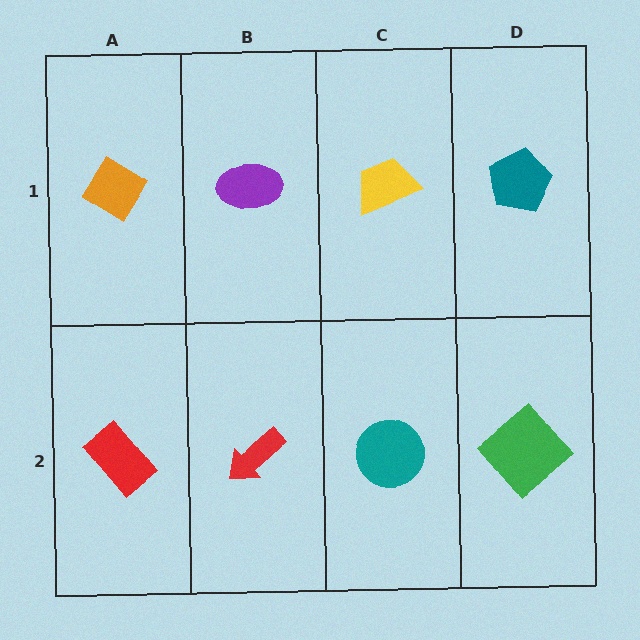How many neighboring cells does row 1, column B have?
3.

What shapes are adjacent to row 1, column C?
A teal circle (row 2, column C), a purple ellipse (row 1, column B), a teal pentagon (row 1, column D).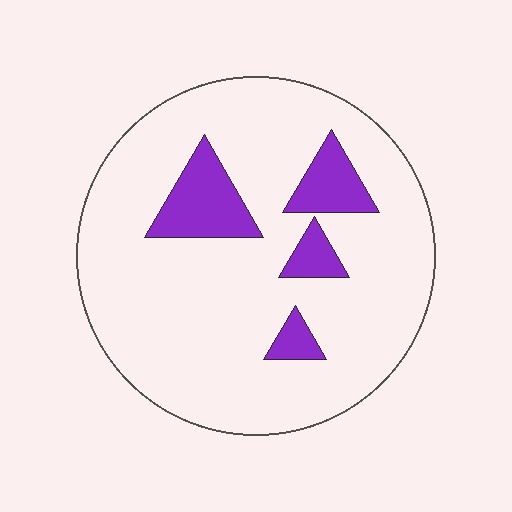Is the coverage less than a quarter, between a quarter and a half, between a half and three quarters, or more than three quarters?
Less than a quarter.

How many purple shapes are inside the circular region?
4.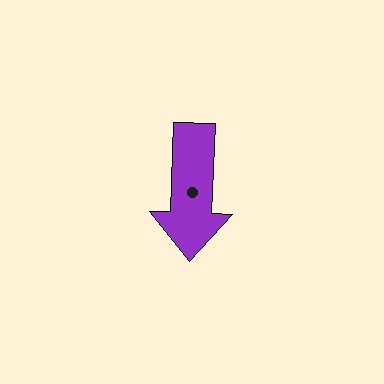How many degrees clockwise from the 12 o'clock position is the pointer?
Approximately 182 degrees.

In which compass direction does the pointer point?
South.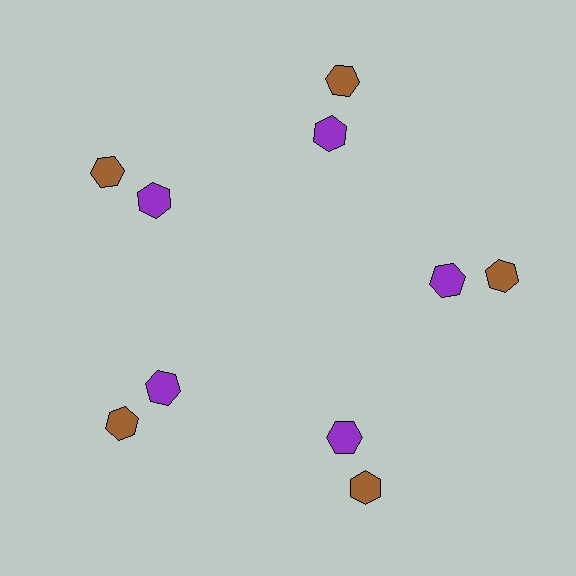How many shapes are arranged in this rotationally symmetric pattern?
There are 10 shapes, arranged in 5 groups of 2.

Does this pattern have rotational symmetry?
Yes, this pattern has 5-fold rotational symmetry. It looks the same after rotating 72 degrees around the center.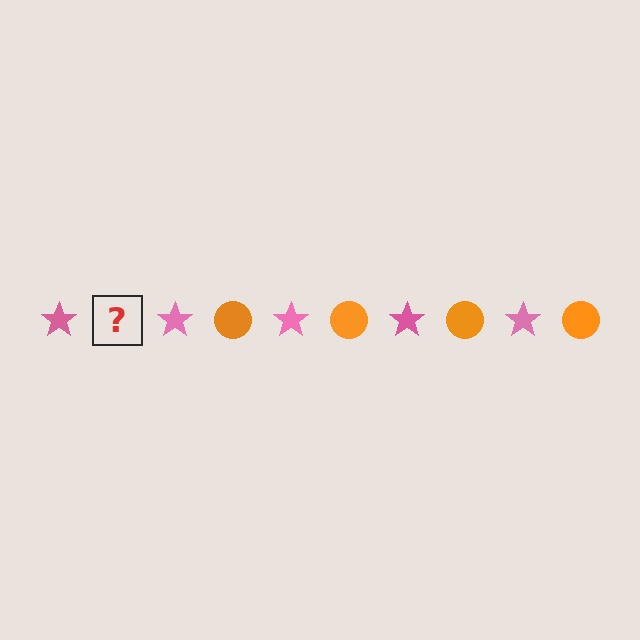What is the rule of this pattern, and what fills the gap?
The rule is that the pattern alternates between pink star and orange circle. The gap should be filled with an orange circle.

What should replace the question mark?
The question mark should be replaced with an orange circle.